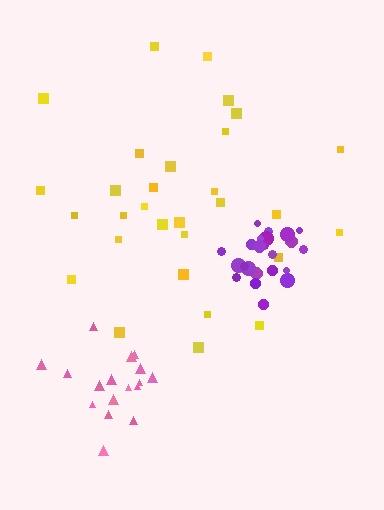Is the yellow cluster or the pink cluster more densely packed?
Pink.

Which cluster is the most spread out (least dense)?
Yellow.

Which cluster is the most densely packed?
Purple.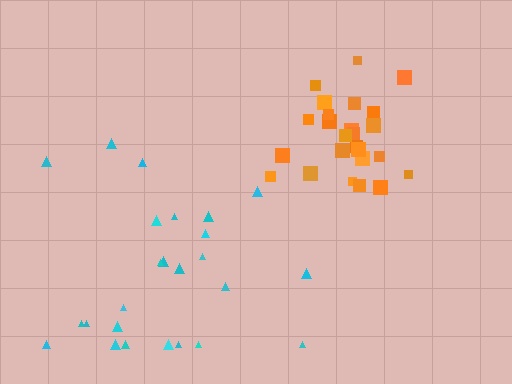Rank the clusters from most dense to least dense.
orange, cyan.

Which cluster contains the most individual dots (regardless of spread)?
Orange (26).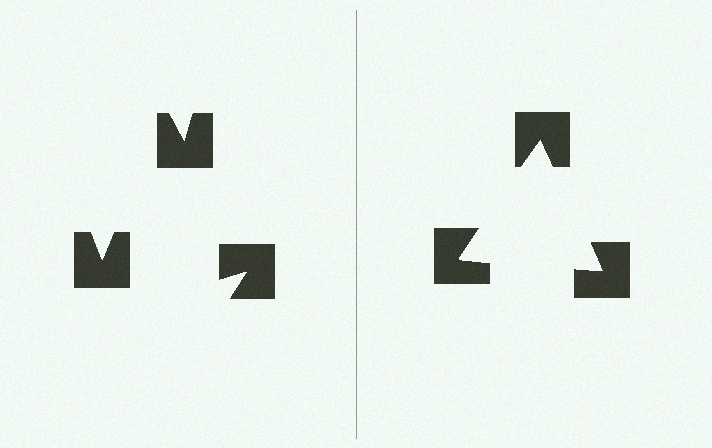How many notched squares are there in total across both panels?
6 — 3 on each side.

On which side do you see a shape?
An illusory triangle appears on the right side. On the left side the wedge cuts are rotated, so no coherent shape forms.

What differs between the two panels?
The notched squares are positioned identically on both sides; only the wedge orientations differ. On the right they align to a triangle; on the left they are misaligned.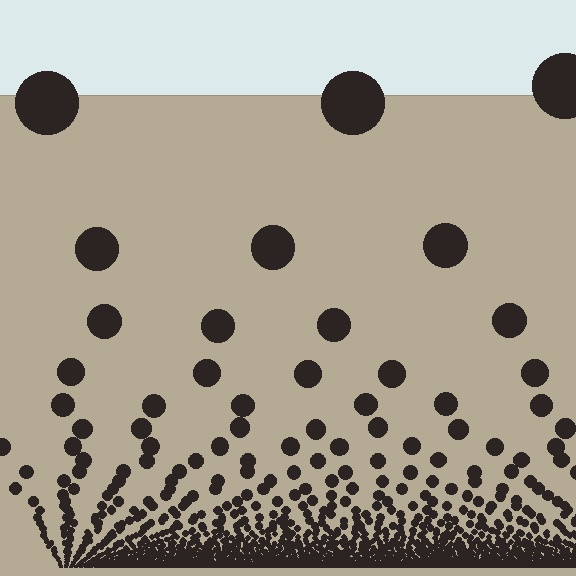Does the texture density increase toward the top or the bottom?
Density increases toward the bottom.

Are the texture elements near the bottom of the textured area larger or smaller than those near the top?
Smaller. The gradient is inverted — elements near the bottom are smaller and denser.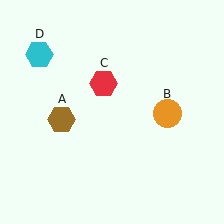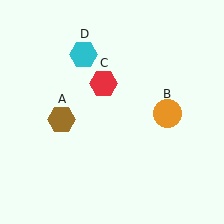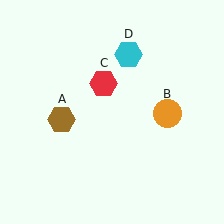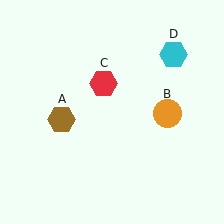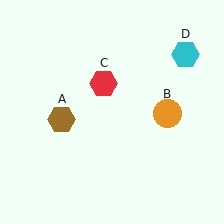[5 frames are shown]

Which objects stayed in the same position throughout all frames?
Brown hexagon (object A) and orange circle (object B) and red hexagon (object C) remained stationary.